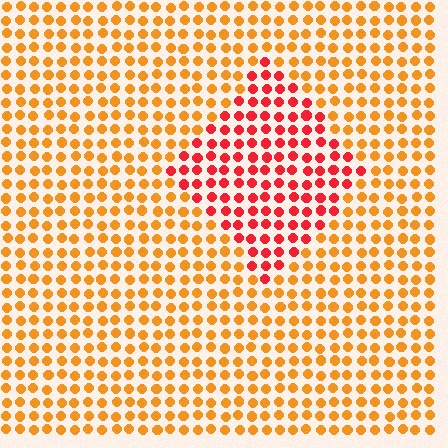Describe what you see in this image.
The image is filled with small orange elements in a uniform arrangement. A diamond-shaped region is visible where the elements are tinted to a slightly different hue, forming a subtle color boundary.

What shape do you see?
I see a diamond.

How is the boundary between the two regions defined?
The boundary is defined purely by a slight shift in hue (about 39 degrees). Spacing, size, and orientation are identical on both sides.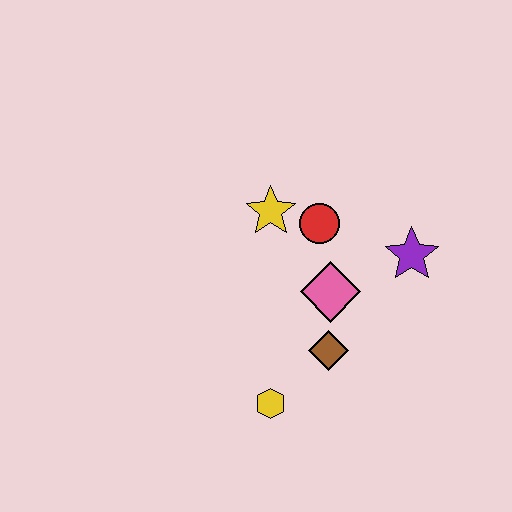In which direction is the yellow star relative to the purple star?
The yellow star is to the left of the purple star.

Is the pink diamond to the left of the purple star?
Yes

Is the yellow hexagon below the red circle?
Yes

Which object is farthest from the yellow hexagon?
The purple star is farthest from the yellow hexagon.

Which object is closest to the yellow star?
The red circle is closest to the yellow star.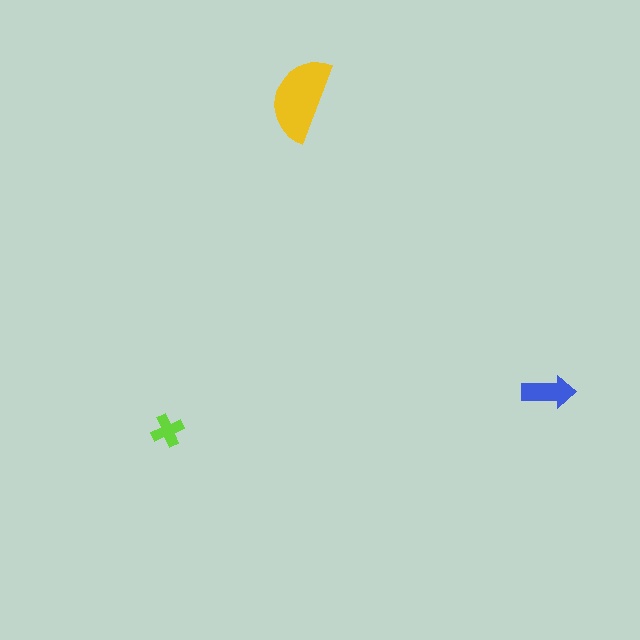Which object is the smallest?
The lime cross.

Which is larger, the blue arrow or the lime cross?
The blue arrow.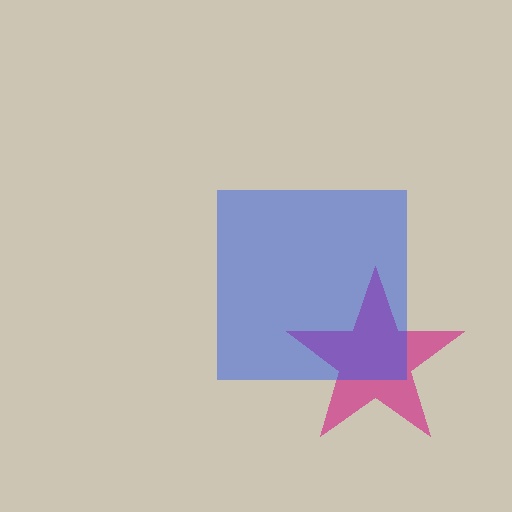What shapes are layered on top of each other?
The layered shapes are: a magenta star, a blue square.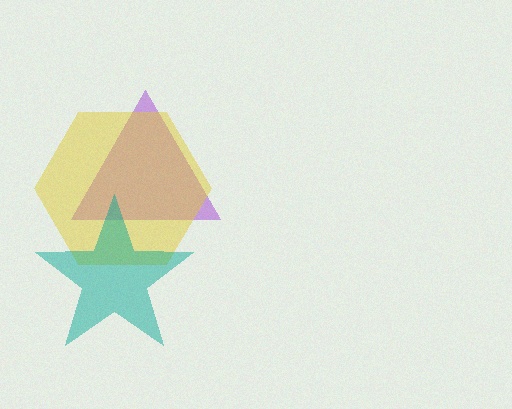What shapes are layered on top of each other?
The layered shapes are: a purple triangle, a yellow hexagon, a teal star.